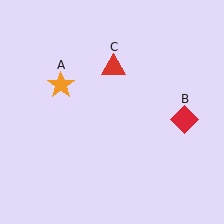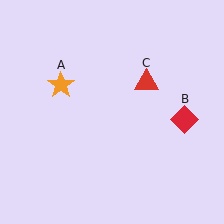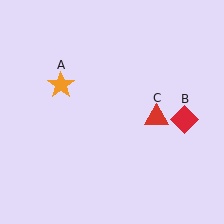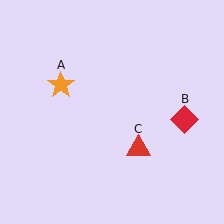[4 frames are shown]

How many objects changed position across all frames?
1 object changed position: red triangle (object C).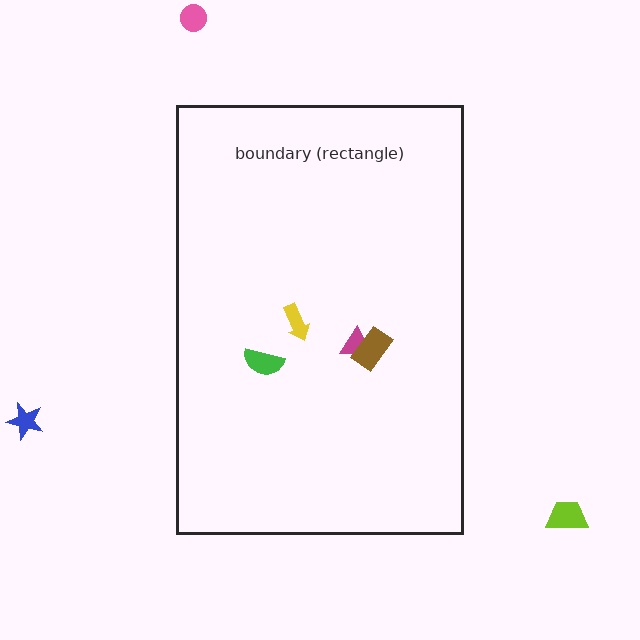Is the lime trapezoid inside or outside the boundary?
Outside.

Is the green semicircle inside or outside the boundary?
Inside.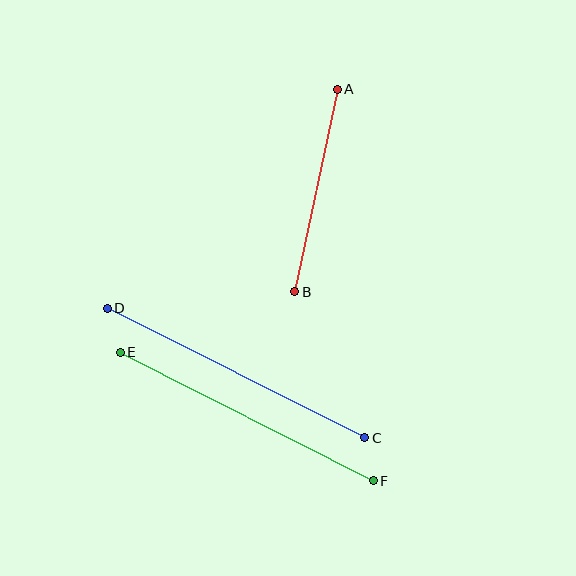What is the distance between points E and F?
The distance is approximately 284 pixels.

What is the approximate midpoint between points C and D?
The midpoint is at approximately (236, 373) pixels.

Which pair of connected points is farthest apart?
Points C and D are farthest apart.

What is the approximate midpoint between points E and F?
The midpoint is at approximately (247, 416) pixels.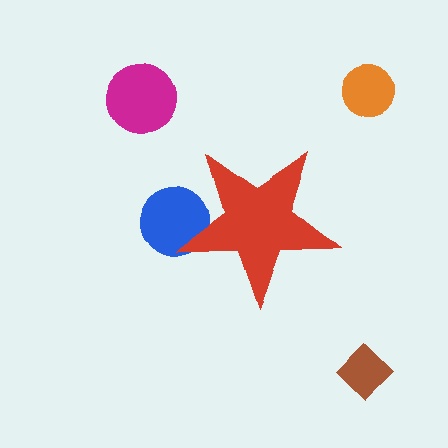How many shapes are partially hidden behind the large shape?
1 shape is partially hidden.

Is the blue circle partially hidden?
Yes, the blue circle is partially hidden behind the red star.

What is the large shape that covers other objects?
A red star.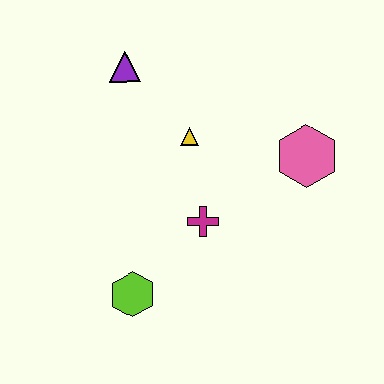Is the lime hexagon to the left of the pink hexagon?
Yes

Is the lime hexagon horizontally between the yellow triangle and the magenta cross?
No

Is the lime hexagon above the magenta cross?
No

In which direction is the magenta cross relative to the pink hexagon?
The magenta cross is to the left of the pink hexagon.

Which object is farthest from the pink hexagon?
The lime hexagon is farthest from the pink hexagon.